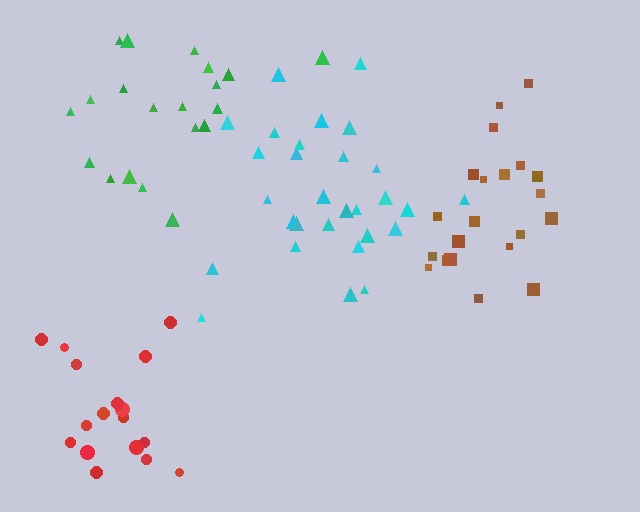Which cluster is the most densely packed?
Red.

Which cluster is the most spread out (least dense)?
Green.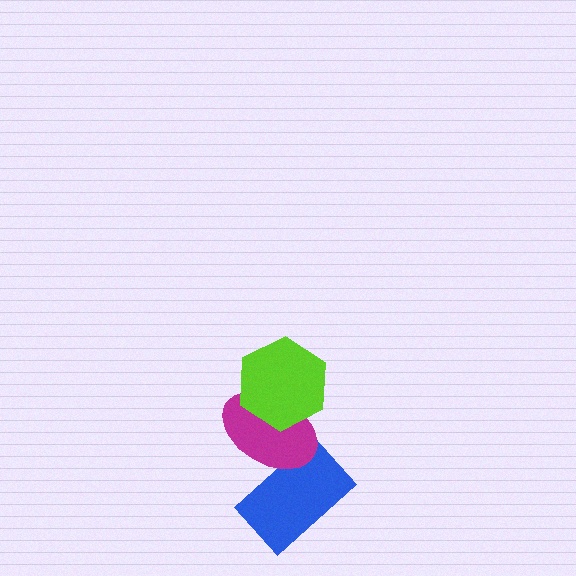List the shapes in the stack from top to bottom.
From top to bottom: the lime hexagon, the magenta ellipse, the blue rectangle.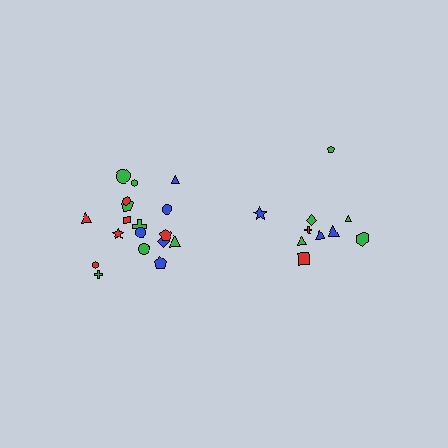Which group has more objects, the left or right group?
The left group.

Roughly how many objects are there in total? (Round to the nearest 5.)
Roughly 30 objects in total.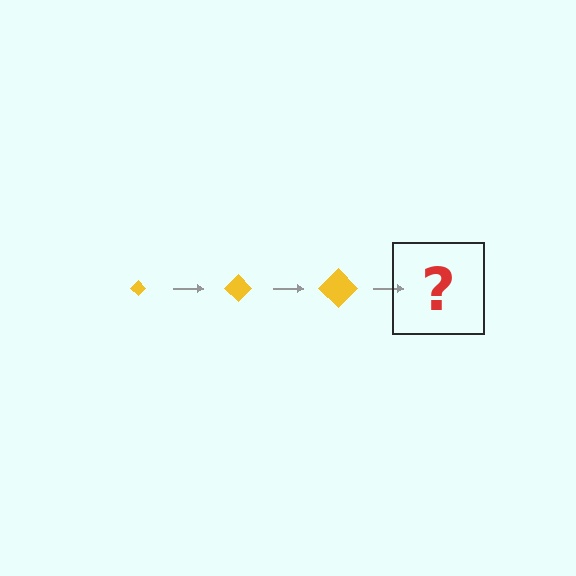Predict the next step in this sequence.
The next step is a yellow diamond, larger than the previous one.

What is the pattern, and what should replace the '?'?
The pattern is that the diamond gets progressively larger each step. The '?' should be a yellow diamond, larger than the previous one.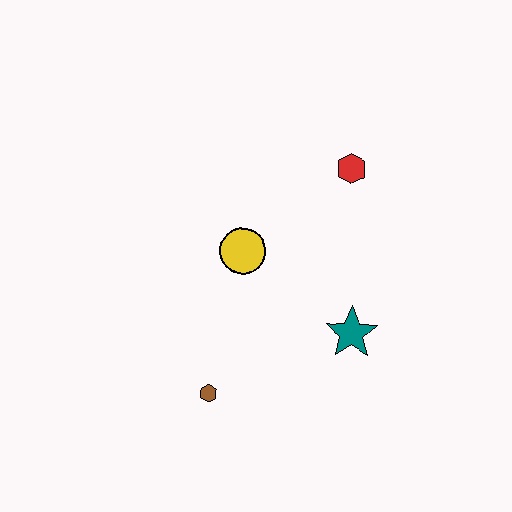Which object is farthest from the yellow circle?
The brown hexagon is farthest from the yellow circle.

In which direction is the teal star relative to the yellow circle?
The teal star is to the right of the yellow circle.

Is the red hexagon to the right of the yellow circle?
Yes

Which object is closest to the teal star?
The yellow circle is closest to the teal star.